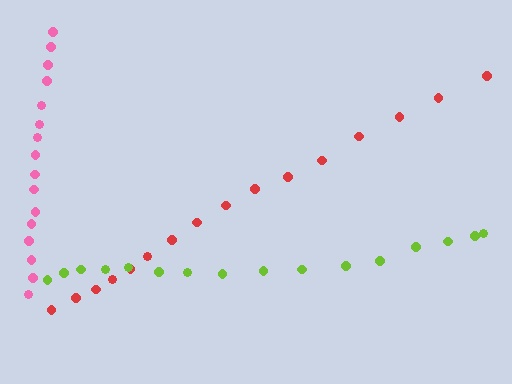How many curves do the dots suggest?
There are 3 distinct paths.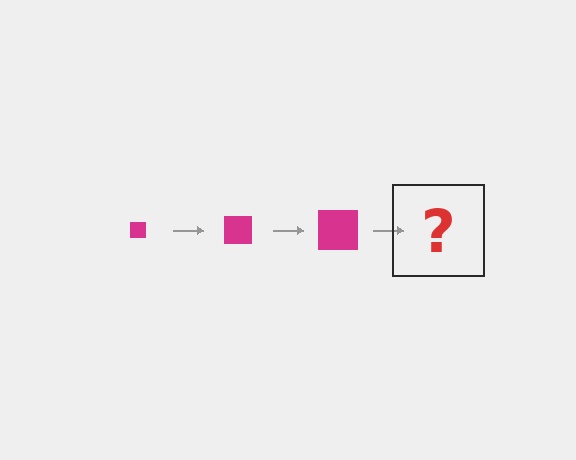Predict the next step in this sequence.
The next step is a magenta square, larger than the previous one.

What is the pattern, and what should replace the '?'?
The pattern is that the square gets progressively larger each step. The '?' should be a magenta square, larger than the previous one.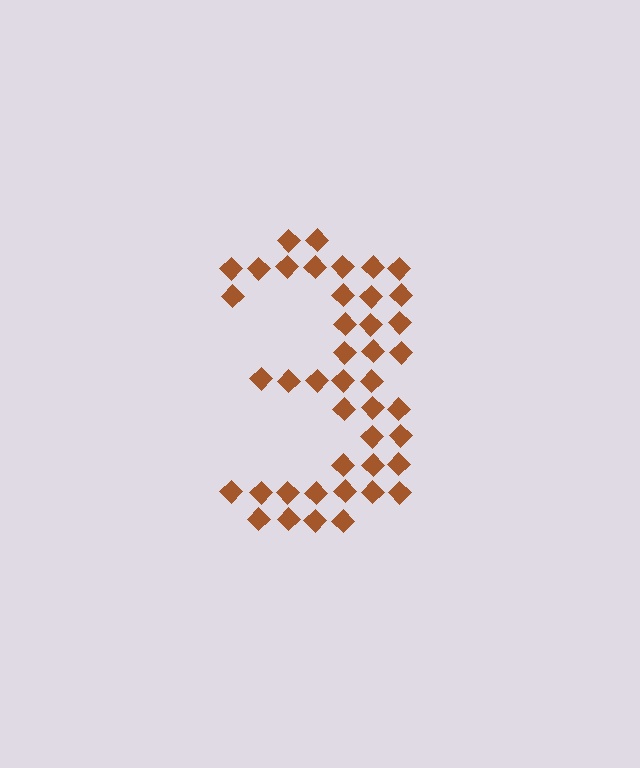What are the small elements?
The small elements are diamonds.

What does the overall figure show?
The overall figure shows the digit 3.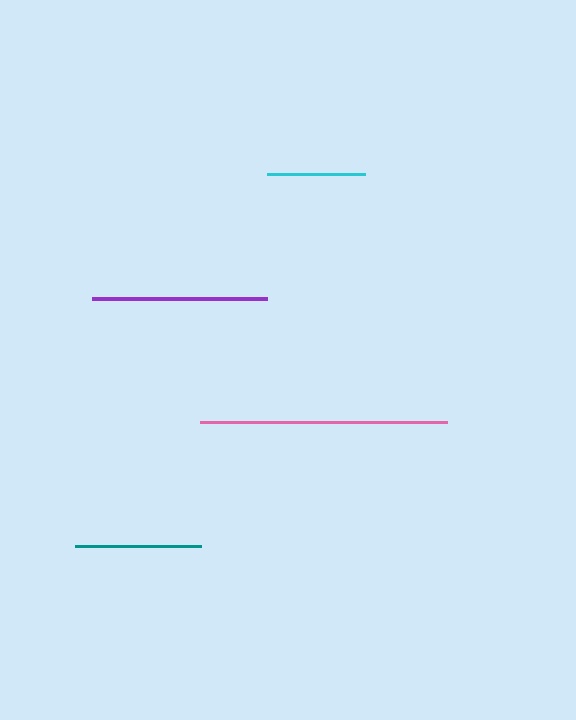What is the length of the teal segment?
The teal segment is approximately 126 pixels long.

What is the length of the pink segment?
The pink segment is approximately 246 pixels long.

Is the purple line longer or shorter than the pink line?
The pink line is longer than the purple line.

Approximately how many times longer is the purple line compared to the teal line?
The purple line is approximately 1.4 times the length of the teal line.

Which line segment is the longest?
The pink line is the longest at approximately 246 pixels.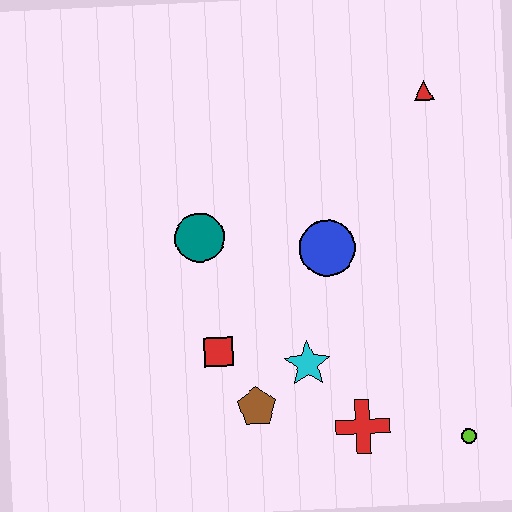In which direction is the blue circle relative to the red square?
The blue circle is to the right of the red square.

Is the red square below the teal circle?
Yes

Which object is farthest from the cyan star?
The red triangle is farthest from the cyan star.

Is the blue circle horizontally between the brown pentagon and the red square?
No